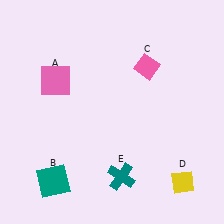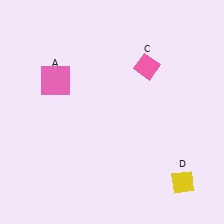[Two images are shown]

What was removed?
The teal square (B), the teal cross (E) were removed in Image 2.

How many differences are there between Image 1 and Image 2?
There are 2 differences between the two images.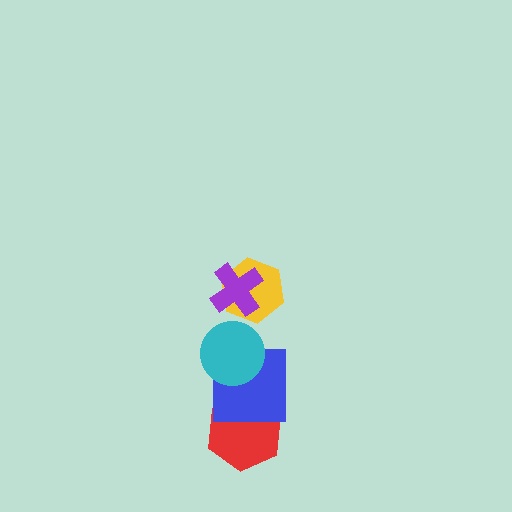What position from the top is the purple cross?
The purple cross is 1st from the top.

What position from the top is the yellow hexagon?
The yellow hexagon is 2nd from the top.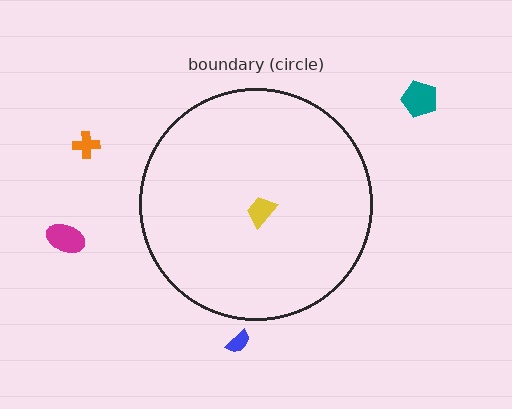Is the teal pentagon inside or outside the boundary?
Outside.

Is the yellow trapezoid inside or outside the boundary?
Inside.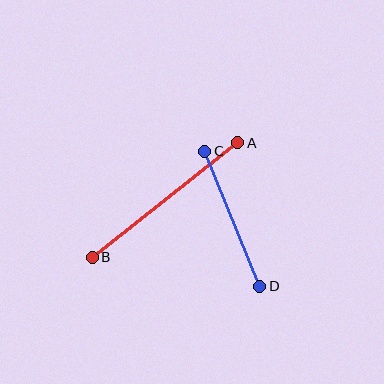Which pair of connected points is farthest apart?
Points A and B are farthest apart.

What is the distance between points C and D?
The distance is approximately 146 pixels.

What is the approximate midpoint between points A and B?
The midpoint is at approximately (165, 200) pixels.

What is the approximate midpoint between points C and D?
The midpoint is at approximately (232, 219) pixels.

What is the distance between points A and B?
The distance is approximately 185 pixels.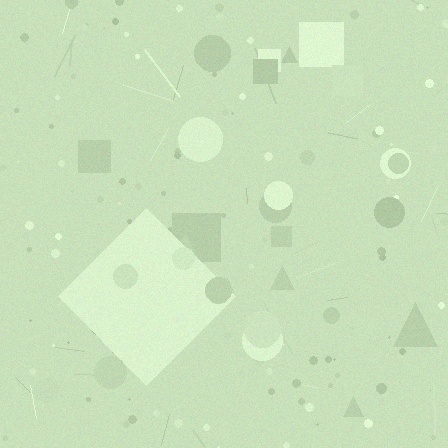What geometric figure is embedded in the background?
A diamond is embedded in the background.